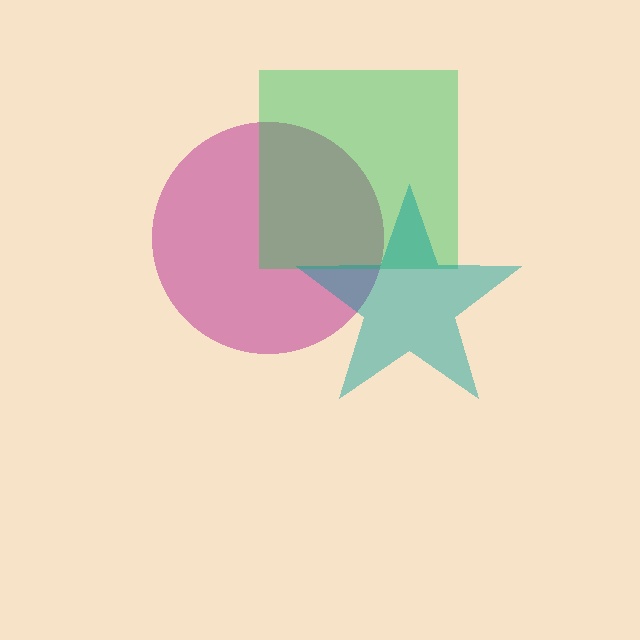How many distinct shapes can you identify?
There are 3 distinct shapes: a magenta circle, a green square, a teal star.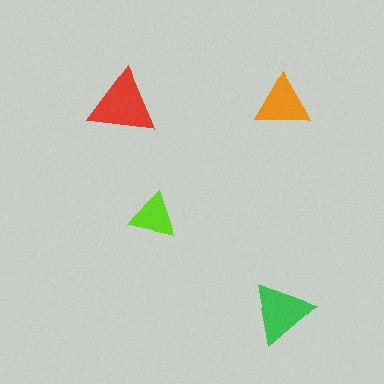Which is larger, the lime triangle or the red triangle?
The red one.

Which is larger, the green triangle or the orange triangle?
The green one.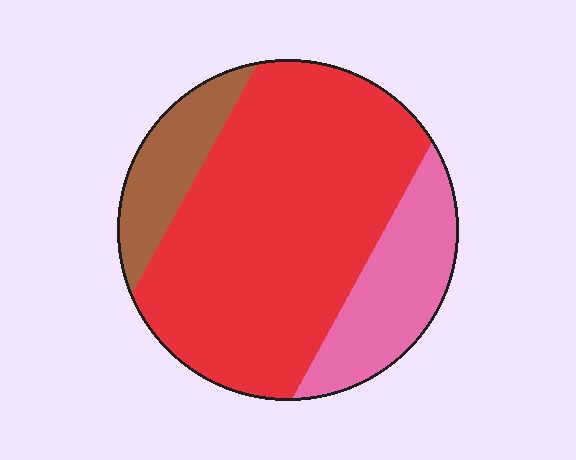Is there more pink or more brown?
Pink.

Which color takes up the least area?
Brown, at roughly 15%.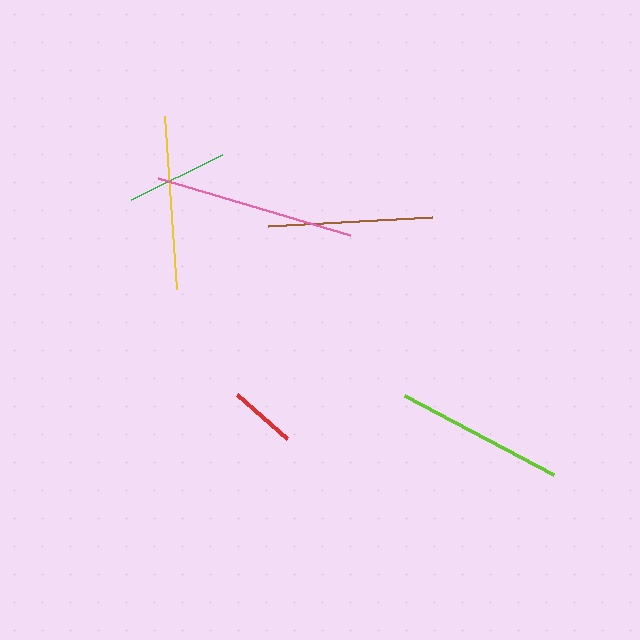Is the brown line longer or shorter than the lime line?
The lime line is longer than the brown line.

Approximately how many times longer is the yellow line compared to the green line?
The yellow line is approximately 1.7 times the length of the green line.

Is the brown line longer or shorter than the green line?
The brown line is longer than the green line.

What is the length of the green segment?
The green segment is approximately 101 pixels long.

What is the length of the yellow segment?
The yellow segment is approximately 174 pixels long.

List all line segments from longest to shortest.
From longest to shortest: pink, yellow, lime, brown, green, red.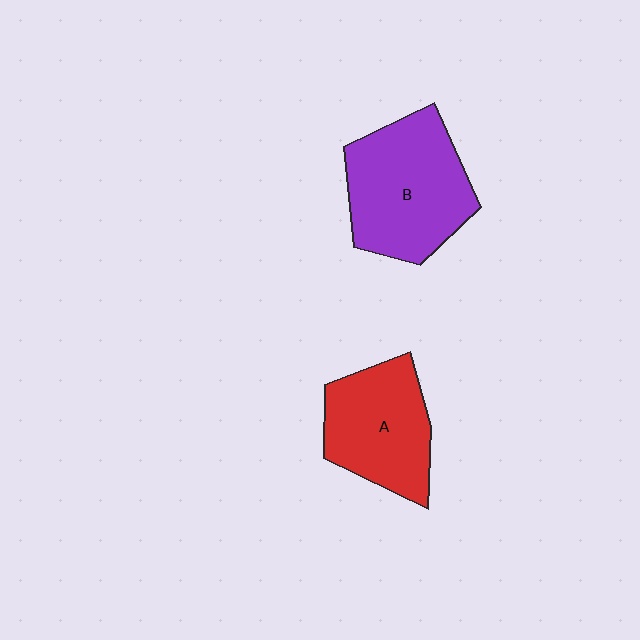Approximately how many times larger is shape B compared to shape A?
Approximately 1.2 times.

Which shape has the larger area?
Shape B (purple).